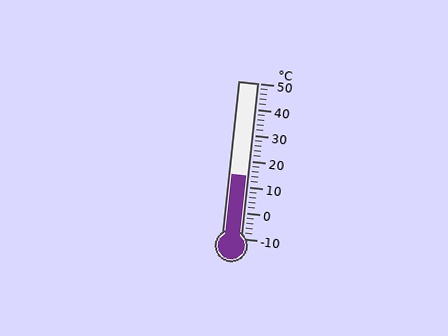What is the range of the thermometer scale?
The thermometer scale ranges from -10°C to 50°C.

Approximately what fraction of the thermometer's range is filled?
The thermometer is filled to approximately 40% of its range.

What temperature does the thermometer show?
The thermometer shows approximately 14°C.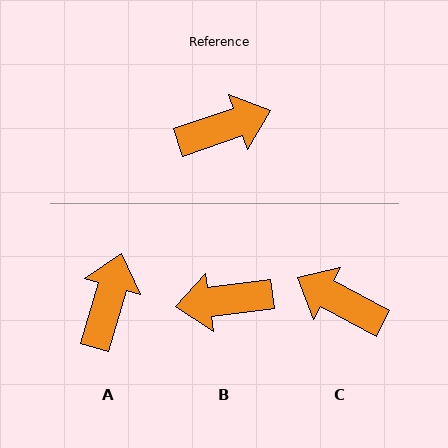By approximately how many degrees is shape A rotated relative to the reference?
Approximately 55 degrees counter-clockwise.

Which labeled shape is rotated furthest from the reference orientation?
B, about 169 degrees away.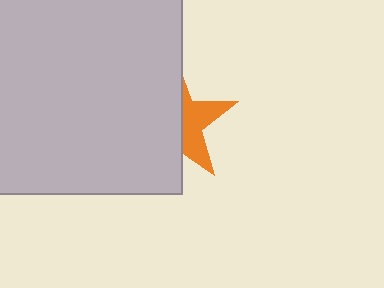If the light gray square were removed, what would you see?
You would see the complete orange star.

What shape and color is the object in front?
The object in front is a light gray square.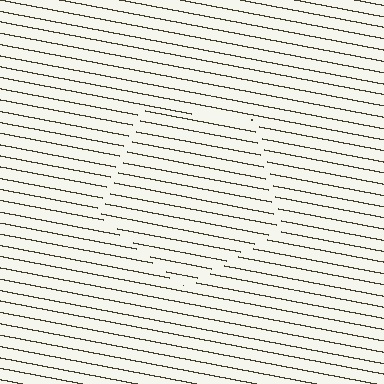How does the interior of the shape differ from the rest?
The interior of the shape contains the same grating, shifted by half a period — the contour is defined by the phase discontinuity where line-ends from the inner and outer gratings abut.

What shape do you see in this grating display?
An illusory pentagon. The interior of the shape contains the same grating, shifted by half a period — the contour is defined by the phase discontinuity where line-ends from the inner and outer gratings abut.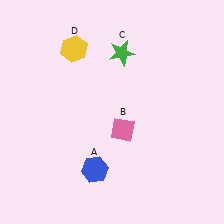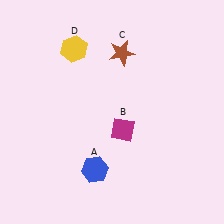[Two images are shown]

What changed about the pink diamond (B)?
In Image 1, B is pink. In Image 2, it changed to magenta.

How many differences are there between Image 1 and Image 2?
There are 2 differences between the two images.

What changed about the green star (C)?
In Image 1, C is green. In Image 2, it changed to brown.